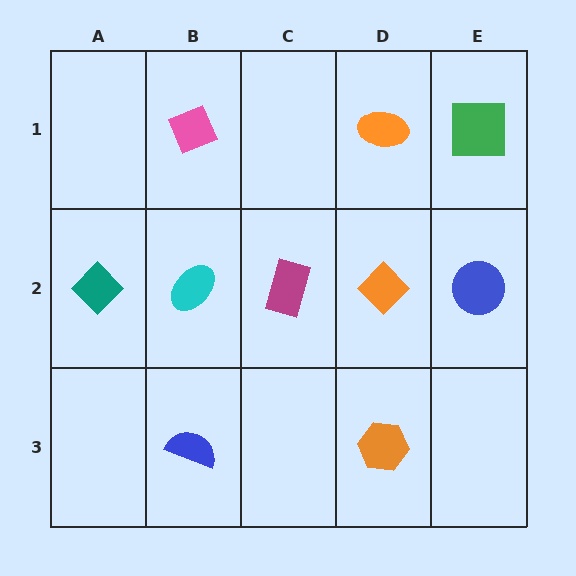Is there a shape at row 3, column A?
No, that cell is empty.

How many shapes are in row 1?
3 shapes.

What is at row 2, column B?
A cyan ellipse.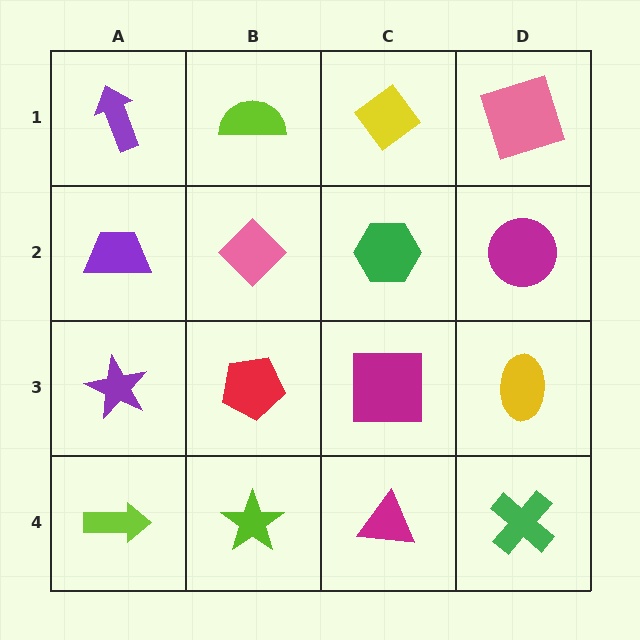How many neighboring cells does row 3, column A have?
3.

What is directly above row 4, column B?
A red pentagon.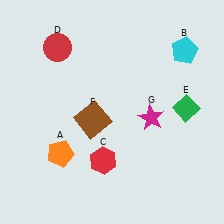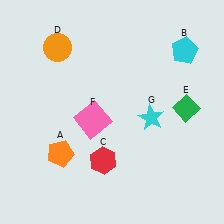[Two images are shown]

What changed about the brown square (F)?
In Image 1, F is brown. In Image 2, it changed to pink.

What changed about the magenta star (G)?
In Image 1, G is magenta. In Image 2, it changed to cyan.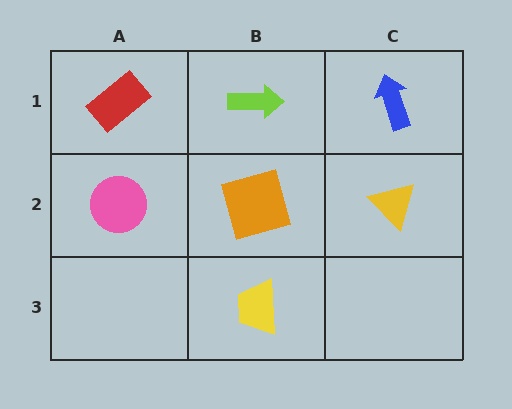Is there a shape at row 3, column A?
No, that cell is empty.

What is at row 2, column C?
A yellow triangle.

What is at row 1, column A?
A red rectangle.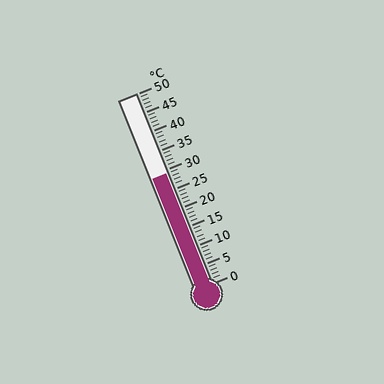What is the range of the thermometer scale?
The thermometer scale ranges from 0°C to 50°C.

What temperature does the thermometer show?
The thermometer shows approximately 29°C.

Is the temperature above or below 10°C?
The temperature is above 10°C.